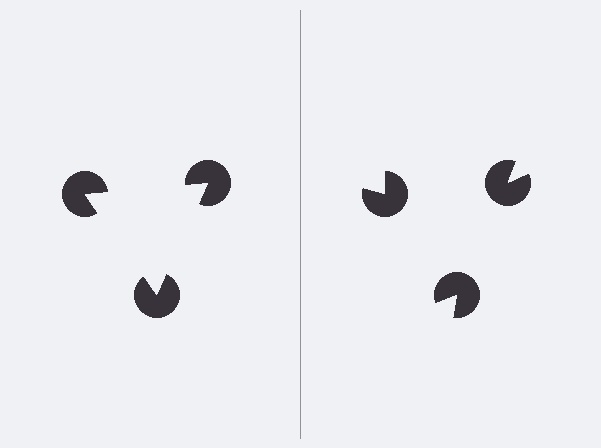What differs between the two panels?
The pac-man discs are positioned identically on both sides; only the wedge orientations differ. On the left they align to a triangle; on the right they are misaligned.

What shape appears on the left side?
An illusory triangle.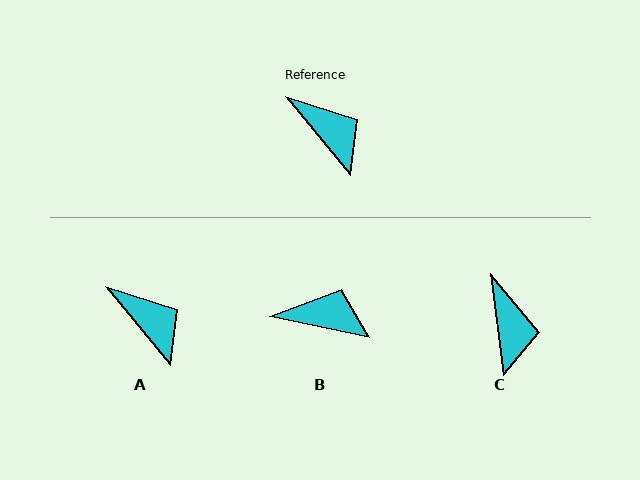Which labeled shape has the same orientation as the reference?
A.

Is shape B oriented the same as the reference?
No, it is off by about 38 degrees.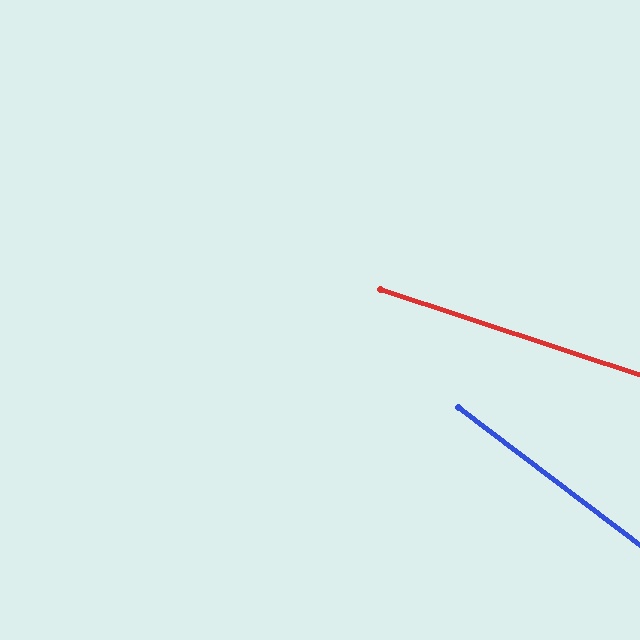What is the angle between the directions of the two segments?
Approximately 19 degrees.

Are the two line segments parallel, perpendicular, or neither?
Neither parallel nor perpendicular — they differ by about 19°.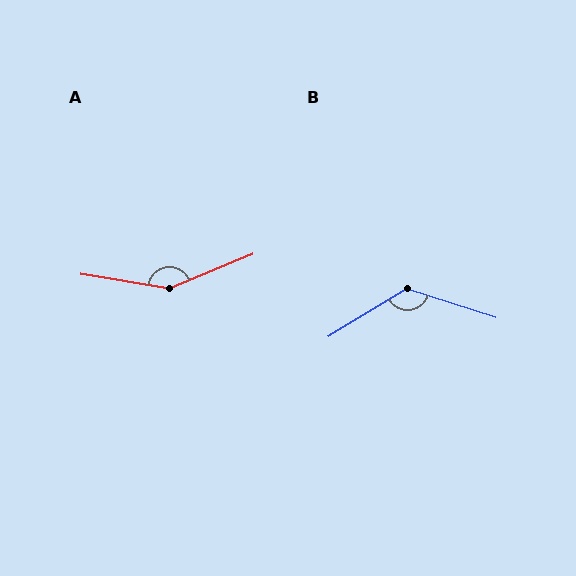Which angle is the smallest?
B, at approximately 131 degrees.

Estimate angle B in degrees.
Approximately 131 degrees.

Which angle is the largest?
A, at approximately 148 degrees.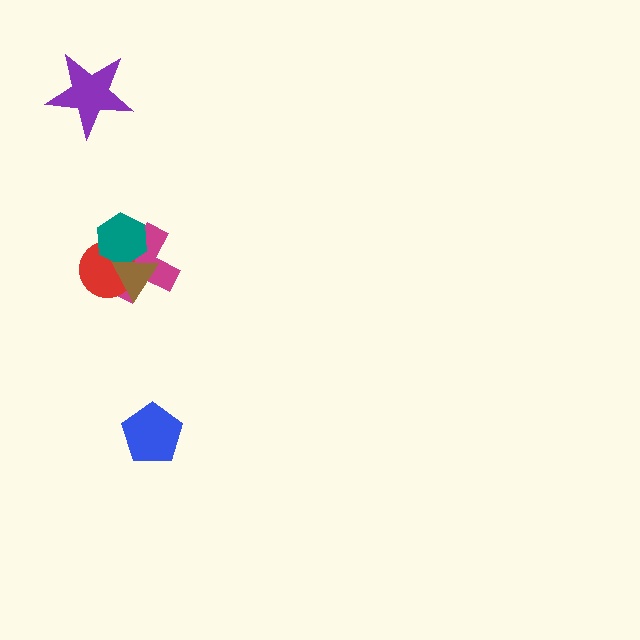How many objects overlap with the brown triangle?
3 objects overlap with the brown triangle.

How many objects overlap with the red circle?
3 objects overlap with the red circle.